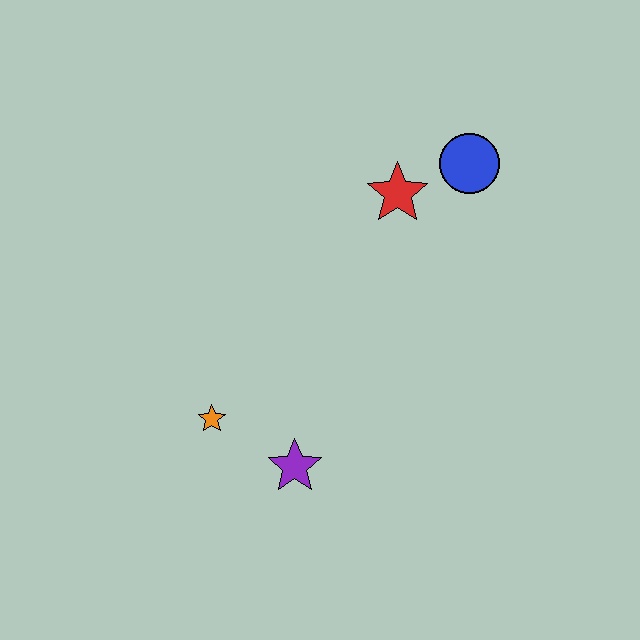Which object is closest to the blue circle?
The red star is closest to the blue circle.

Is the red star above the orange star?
Yes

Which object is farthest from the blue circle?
The orange star is farthest from the blue circle.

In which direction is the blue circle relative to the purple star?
The blue circle is above the purple star.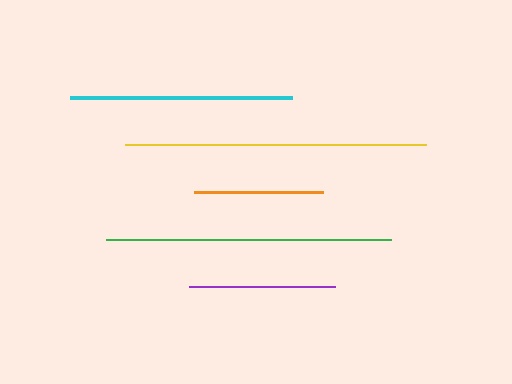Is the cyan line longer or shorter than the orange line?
The cyan line is longer than the orange line.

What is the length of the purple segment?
The purple segment is approximately 145 pixels long.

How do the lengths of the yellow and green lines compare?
The yellow and green lines are approximately the same length.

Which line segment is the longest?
The yellow line is the longest at approximately 301 pixels.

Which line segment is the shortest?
The orange line is the shortest at approximately 129 pixels.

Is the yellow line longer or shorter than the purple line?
The yellow line is longer than the purple line.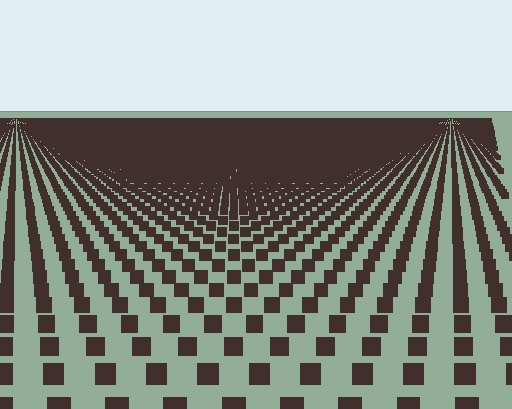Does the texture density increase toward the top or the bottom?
Density increases toward the top.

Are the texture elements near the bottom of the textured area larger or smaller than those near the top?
Larger. Near the bottom, elements are closer to the viewer and appear at a bigger on-screen size.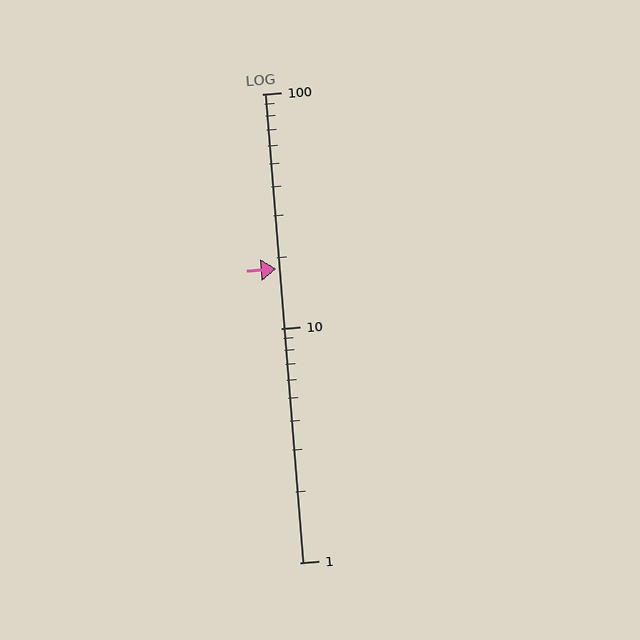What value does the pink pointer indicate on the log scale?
The pointer indicates approximately 18.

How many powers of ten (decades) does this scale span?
The scale spans 2 decades, from 1 to 100.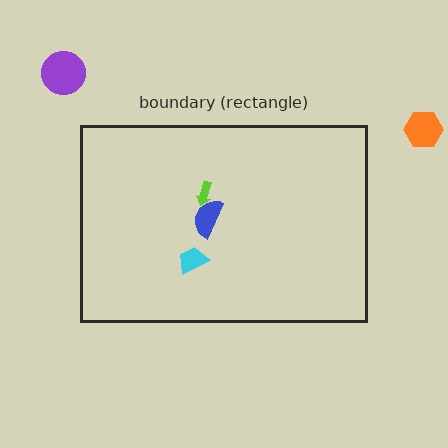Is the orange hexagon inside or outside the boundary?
Outside.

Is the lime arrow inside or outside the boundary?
Inside.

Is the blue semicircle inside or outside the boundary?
Inside.